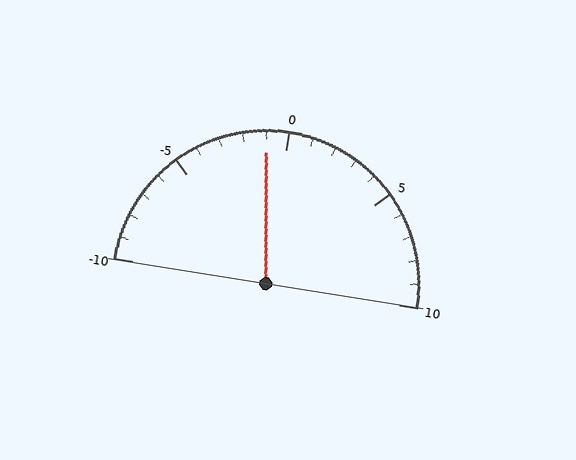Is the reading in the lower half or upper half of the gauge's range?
The reading is in the lower half of the range (-10 to 10).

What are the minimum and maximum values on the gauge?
The gauge ranges from -10 to 10.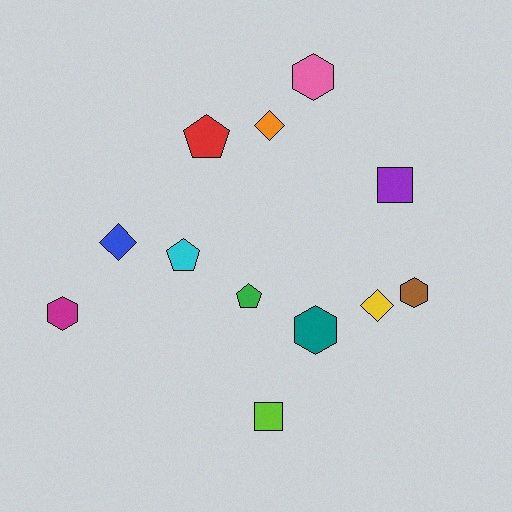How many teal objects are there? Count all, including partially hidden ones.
There is 1 teal object.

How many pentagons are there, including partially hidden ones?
There are 3 pentagons.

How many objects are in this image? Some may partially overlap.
There are 12 objects.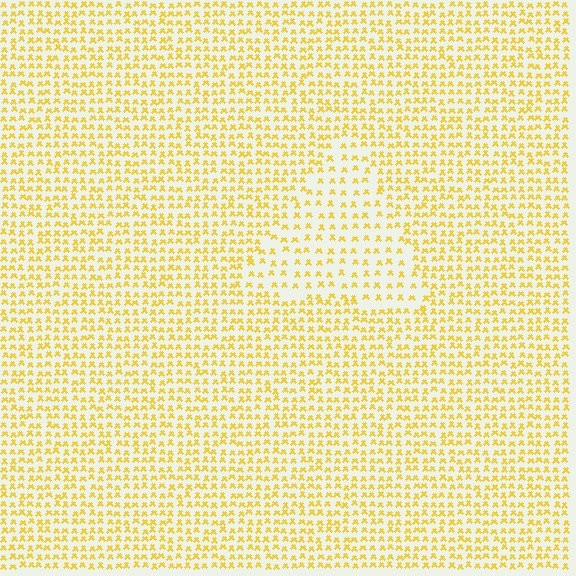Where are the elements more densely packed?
The elements are more densely packed outside the triangle boundary.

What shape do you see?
I see a triangle.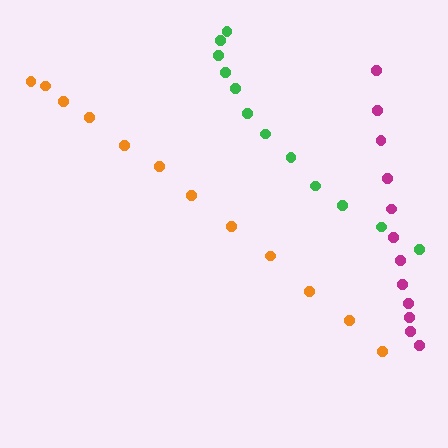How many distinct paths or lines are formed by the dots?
There are 3 distinct paths.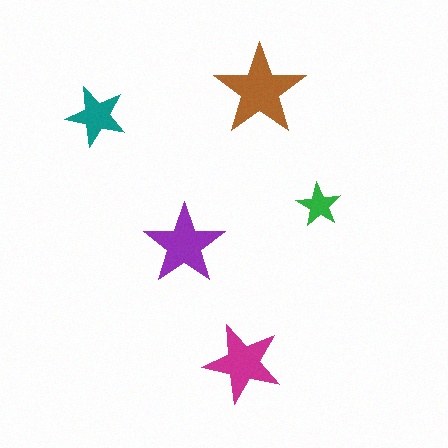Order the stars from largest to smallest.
the brown one, the purple one, the magenta one, the teal one, the green one.